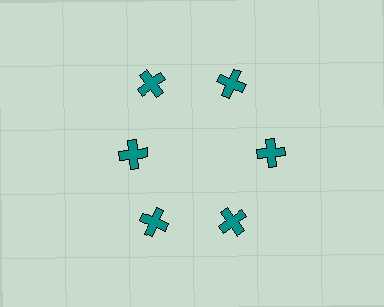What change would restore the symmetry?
The symmetry would be restored by moving it outward, back onto the ring so that all 6 crosses sit at equal angles and equal distance from the center.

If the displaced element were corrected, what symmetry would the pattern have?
It would have 6-fold rotational symmetry — the pattern would map onto itself every 60 degrees.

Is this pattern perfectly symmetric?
No. The 6 teal crosses are arranged in a ring, but one element near the 9 o'clock position is pulled inward toward the center, breaking the 6-fold rotational symmetry.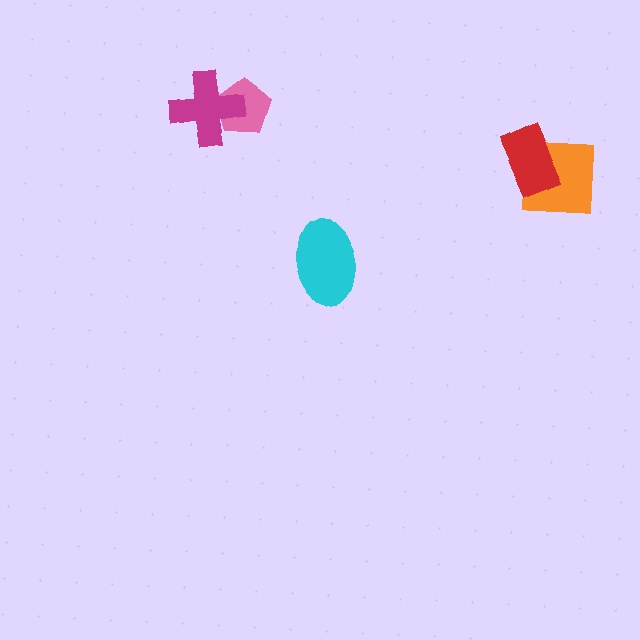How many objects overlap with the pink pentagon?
1 object overlaps with the pink pentagon.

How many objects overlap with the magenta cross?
1 object overlaps with the magenta cross.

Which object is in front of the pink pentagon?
The magenta cross is in front of the pink pentagon.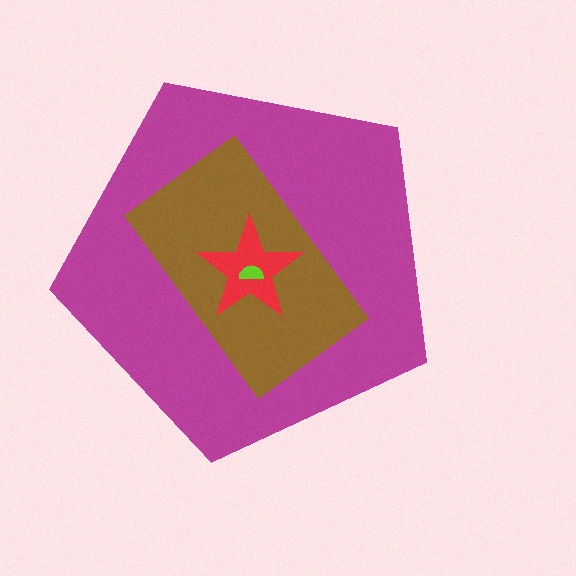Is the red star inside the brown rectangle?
Yes.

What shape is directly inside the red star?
The lime semicircle.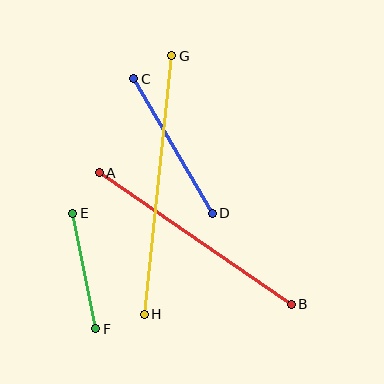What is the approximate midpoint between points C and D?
The midpoint is at approximately (173, 146) pixels.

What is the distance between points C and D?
The distance is approximately 156 pixels.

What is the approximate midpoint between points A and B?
The midpoint is at approximately (195, 239) pixels.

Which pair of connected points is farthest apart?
Points G and H are farthest apart.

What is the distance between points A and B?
The distance is approximately 233 pixels.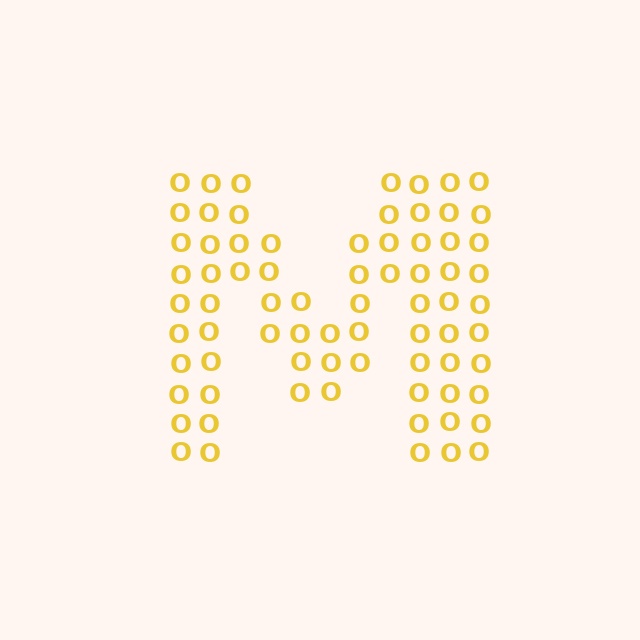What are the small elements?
The small elements are letter O's.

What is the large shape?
The large shape is the letter M.